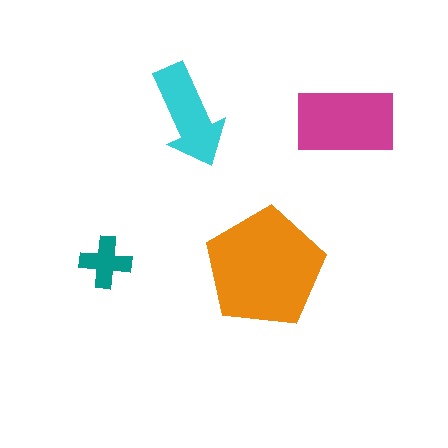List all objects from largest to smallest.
The orange pentagon, the magenta rectangle, the cyan arrow, the teal cross.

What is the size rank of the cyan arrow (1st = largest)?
3rd.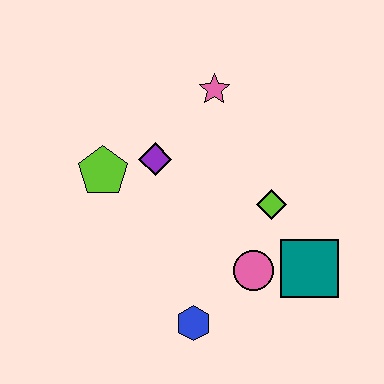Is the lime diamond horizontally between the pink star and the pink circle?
No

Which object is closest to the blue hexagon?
The pink circle is closest to the blue hexagon.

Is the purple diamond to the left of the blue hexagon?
Yes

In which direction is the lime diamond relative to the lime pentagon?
The lime diamond is to the right of the lime pentagon.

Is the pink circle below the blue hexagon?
No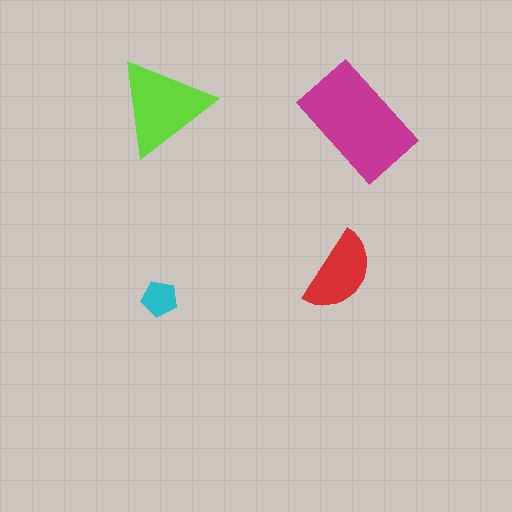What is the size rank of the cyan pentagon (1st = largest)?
4th.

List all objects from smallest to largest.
The cyan pentagon, the red semicircle, the lime triangle, the magenta rectangle.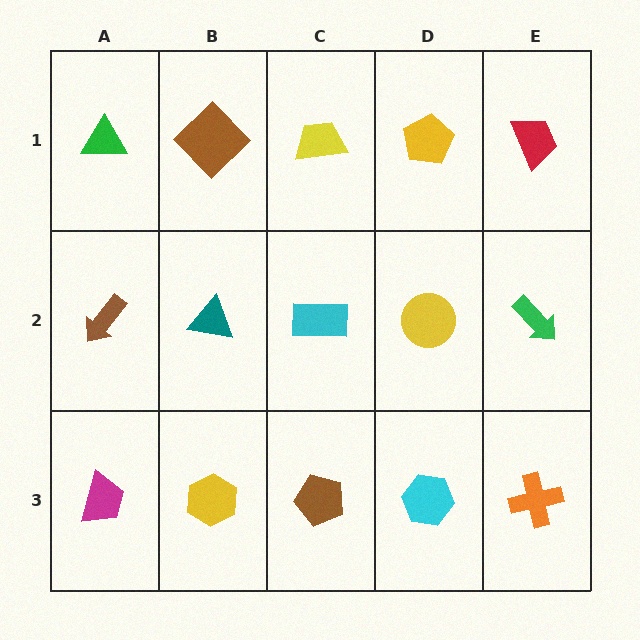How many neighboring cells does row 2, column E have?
3.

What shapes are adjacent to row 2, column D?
A yellow pentagon (row 1, column D), a cyan hexagon (row 3, column D), a cyan rectangle (row 2, column C), a green arrow (row 2, column E).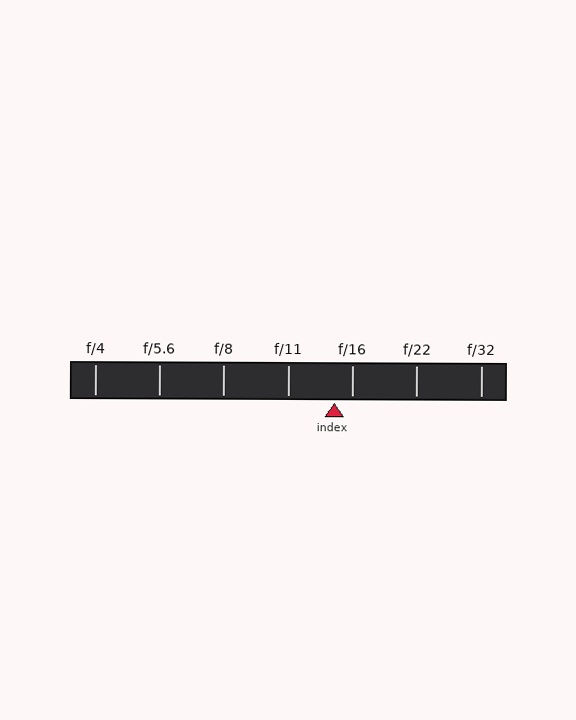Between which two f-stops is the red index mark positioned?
The index mark is between f/11 and f/16.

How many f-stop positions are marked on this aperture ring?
There are 7 f-stop positions marked.